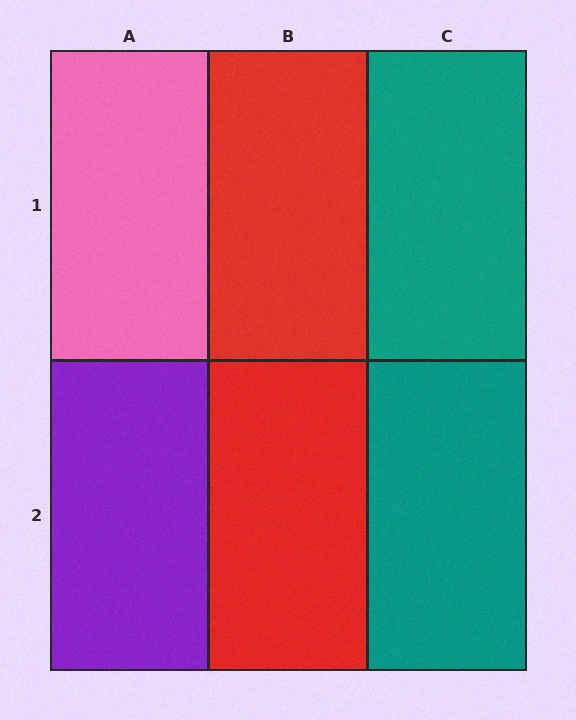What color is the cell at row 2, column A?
Purple.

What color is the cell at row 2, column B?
Red.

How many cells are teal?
2 cells are teal.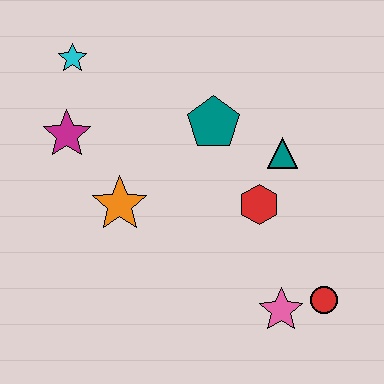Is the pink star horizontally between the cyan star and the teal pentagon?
No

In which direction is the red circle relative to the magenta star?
The red circle is to the right of the magenta star.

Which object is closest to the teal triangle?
The red hexagon is closest to the teal triangle.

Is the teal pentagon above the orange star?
Yes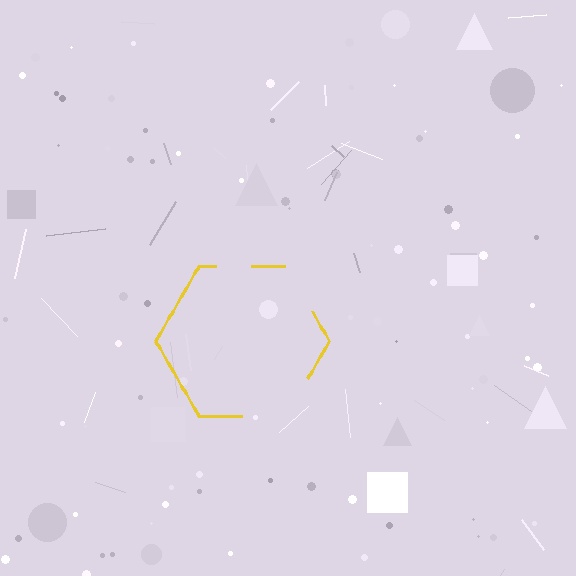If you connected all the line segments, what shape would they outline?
They would outline a hexagon.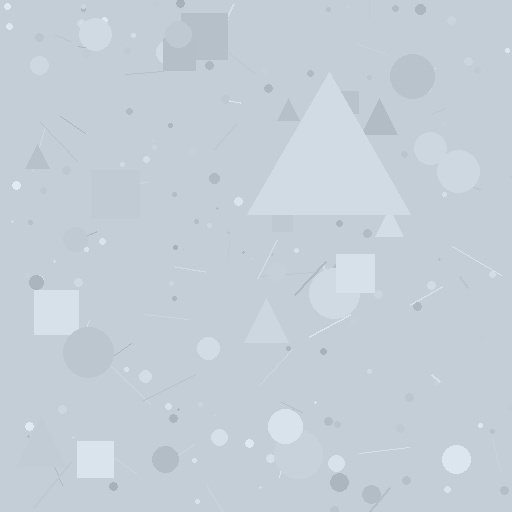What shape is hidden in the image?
A triangle is hidden in the image.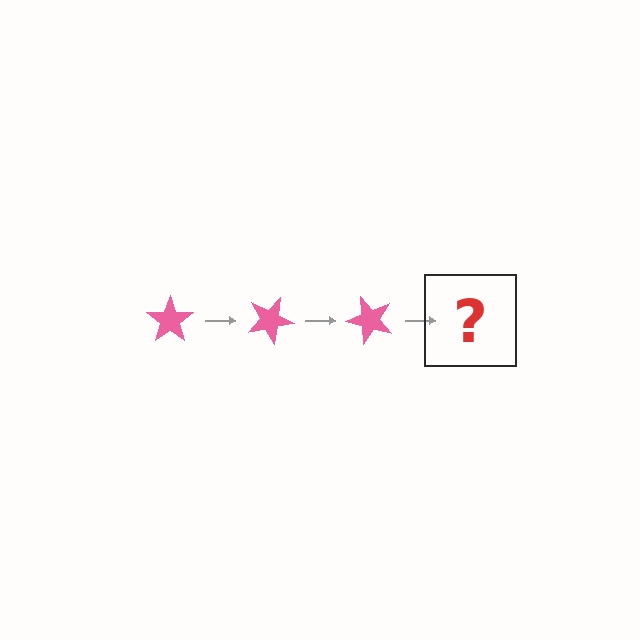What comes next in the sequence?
The next element should be a pink star rotated 75 degrees.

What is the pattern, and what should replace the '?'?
The pattern is that the star rotates 25 degrees each step. The '?' should be a pink star rotated 75 degrees.